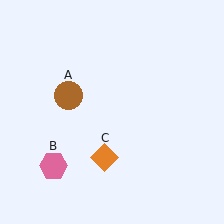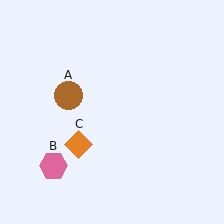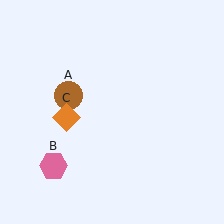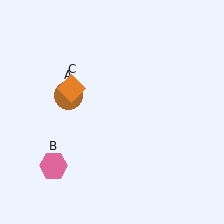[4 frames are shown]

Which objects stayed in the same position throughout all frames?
Brown circle (object A) and pink hexagon (object B) remained stationary.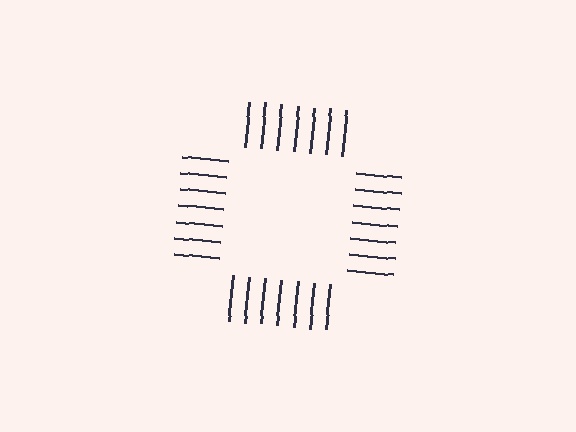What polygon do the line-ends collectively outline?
An illusory square — the line segments terminate on its edges but no continuous stroke is drawn.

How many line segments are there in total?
28 — 7 along each of the 4 edges.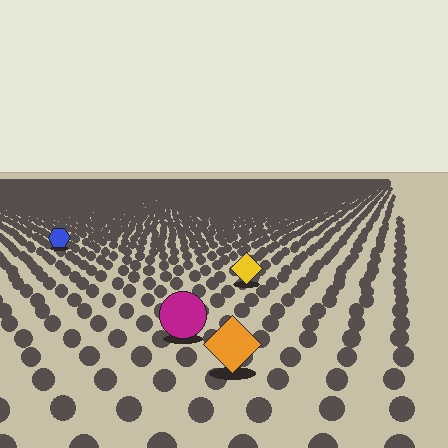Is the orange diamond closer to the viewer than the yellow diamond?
Yes. The orange diamond is closer — you can tell from the texture gradient: the ground texture is coarser near it.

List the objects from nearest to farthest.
From nearest to farthest: the orange diamond, the magenta circle, the yellow diamond, the blue hexagon.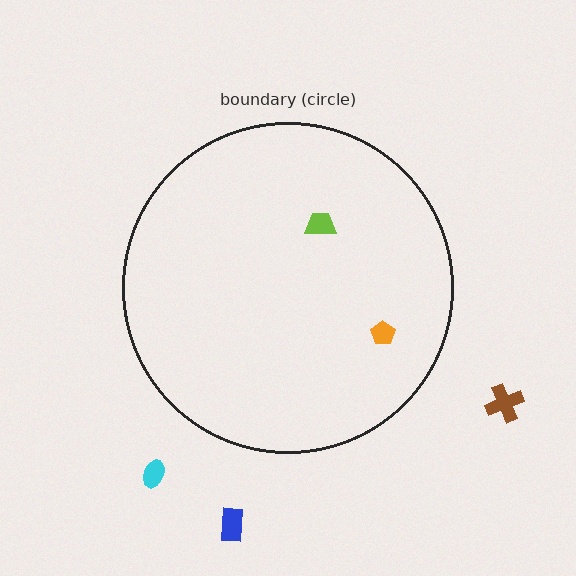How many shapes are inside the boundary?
2 inside, 3 outside.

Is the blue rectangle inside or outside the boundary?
Outside.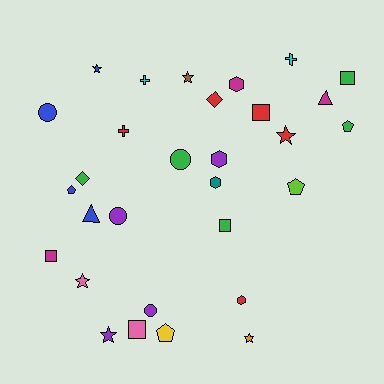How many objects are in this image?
There are 30 objects.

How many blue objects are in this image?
There are 4 blue objects.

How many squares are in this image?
There are 5 squares.